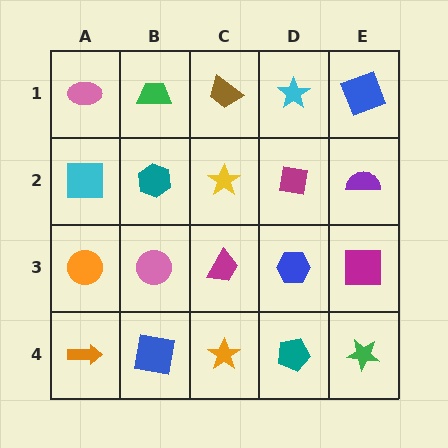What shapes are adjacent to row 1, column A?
A cyan square (row 2, column A), a green trapezoid (row 1, column B).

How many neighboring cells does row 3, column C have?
4.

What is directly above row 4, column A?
An orange circle.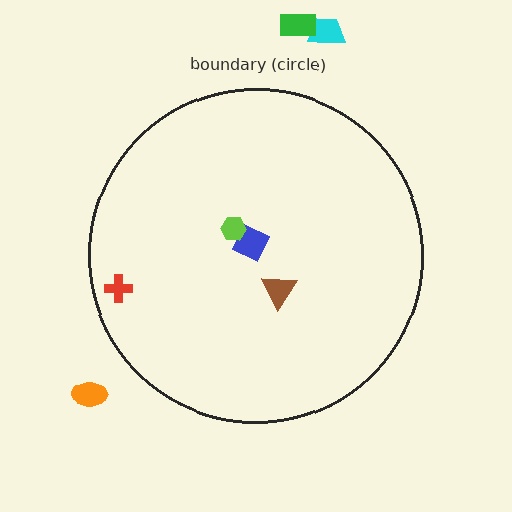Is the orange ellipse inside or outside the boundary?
Outside.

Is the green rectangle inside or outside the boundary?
Outside.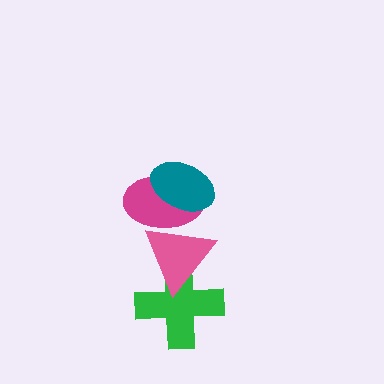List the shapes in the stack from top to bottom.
From top to bottom: the teal ellipse, the magenta ellipse, the pink triangle, the green cross.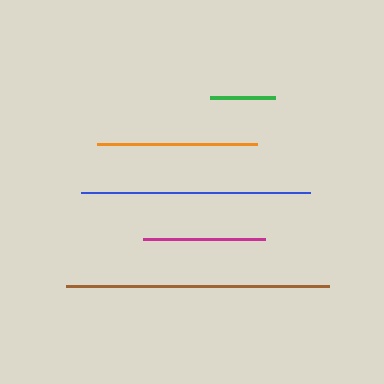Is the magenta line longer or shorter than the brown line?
The brown line is longer than the magenta line.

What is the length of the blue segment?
The blue segment is approximately 228 pixels long.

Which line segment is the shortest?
The green line is the shortest at approximately 65 pixels.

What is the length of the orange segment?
The orange segment is approximately 160 pixels long.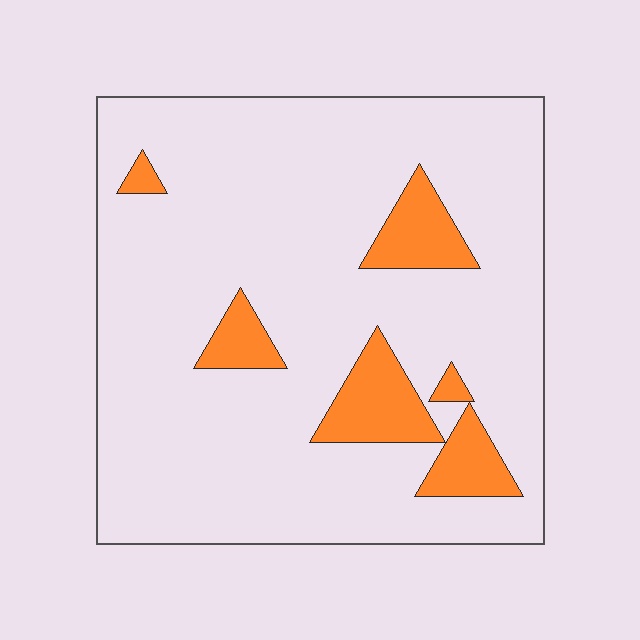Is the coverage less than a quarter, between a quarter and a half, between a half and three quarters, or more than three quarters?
Less than a quarter.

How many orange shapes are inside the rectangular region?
6.